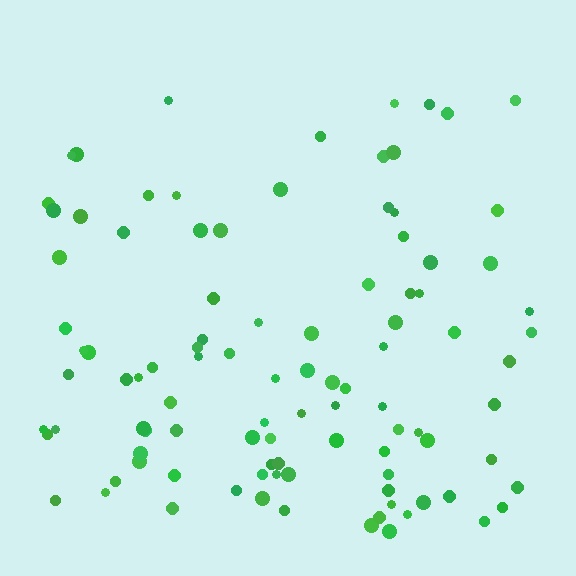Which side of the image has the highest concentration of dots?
The bottom.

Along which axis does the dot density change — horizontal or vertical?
Vertical.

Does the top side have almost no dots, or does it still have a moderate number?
Still a moderate number, just noticeably fewer than the bottom.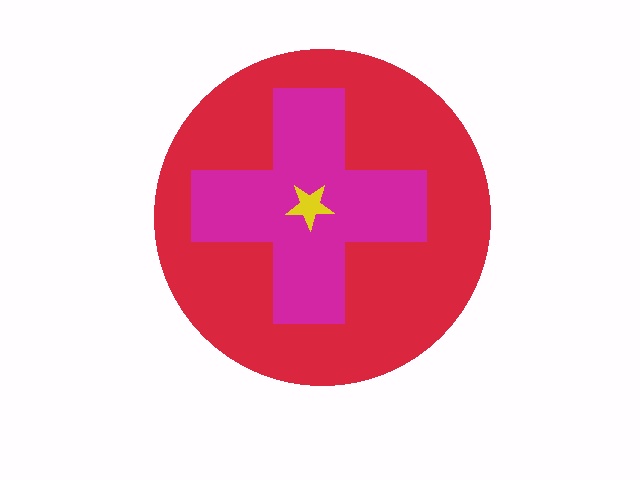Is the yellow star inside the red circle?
Yes.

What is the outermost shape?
The red circle.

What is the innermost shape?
The yellow star.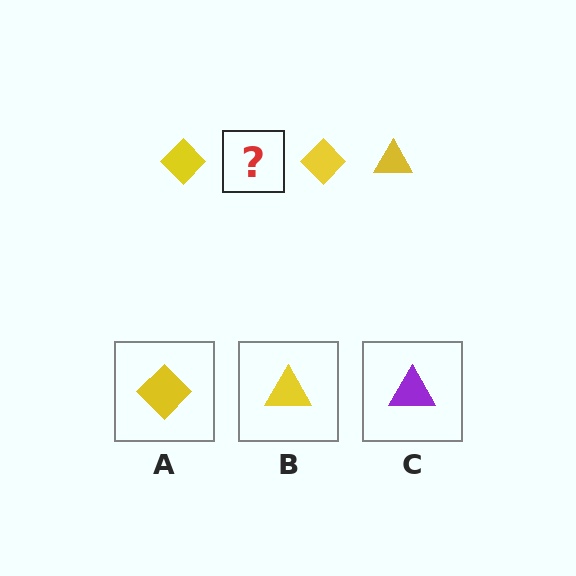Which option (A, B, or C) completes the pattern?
B.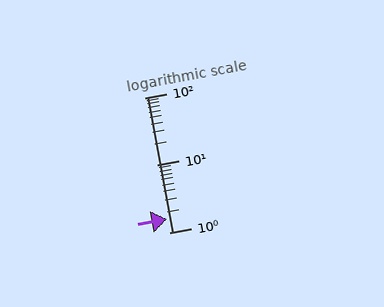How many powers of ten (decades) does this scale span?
The scale spans 2 decades, from 1 to 100.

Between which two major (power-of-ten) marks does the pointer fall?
The pointer is between 1 and 10.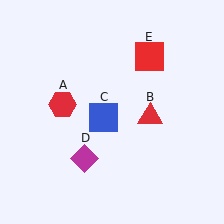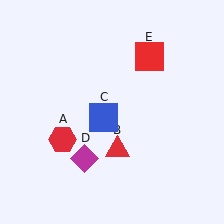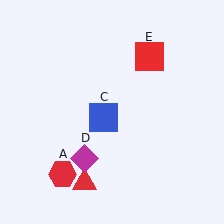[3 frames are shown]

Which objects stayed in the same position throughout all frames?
Blue square (object C) and magenta diamond (object D) and red square (object E) remained stationary.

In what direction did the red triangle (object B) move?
The red triangle (object B) moved down and to the left.